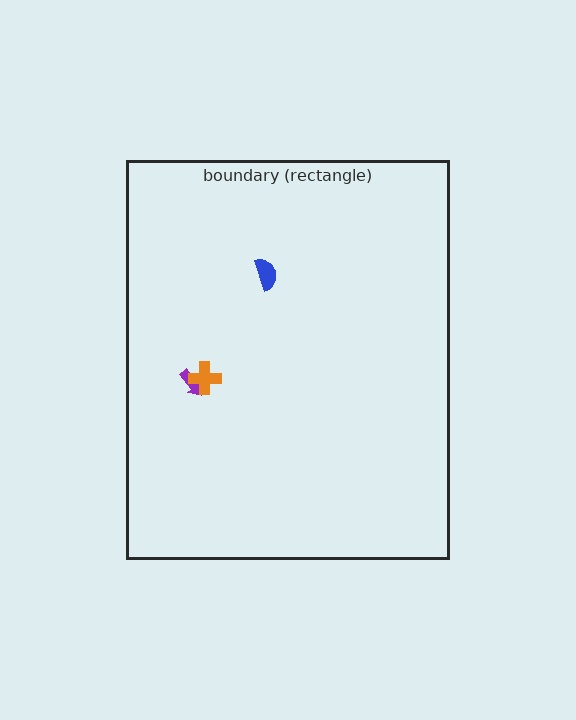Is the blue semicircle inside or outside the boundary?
Inside.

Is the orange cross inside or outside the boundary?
Inside.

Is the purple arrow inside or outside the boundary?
Inside.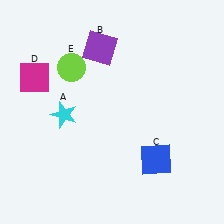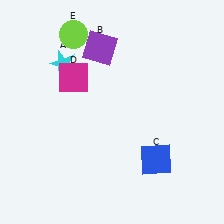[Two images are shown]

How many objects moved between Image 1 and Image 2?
3 objects moved between the two images.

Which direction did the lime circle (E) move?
The lime circle (E) moved up.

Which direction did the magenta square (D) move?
The magenta square (D) moved right.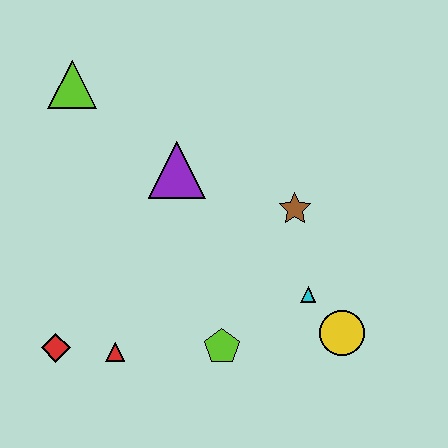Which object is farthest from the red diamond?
The yellow circle is farthest from the red diamond.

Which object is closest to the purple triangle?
The brown star is closest to the purple triangle.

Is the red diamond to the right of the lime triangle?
No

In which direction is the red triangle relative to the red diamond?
The red triangle is to the right of the red diamond.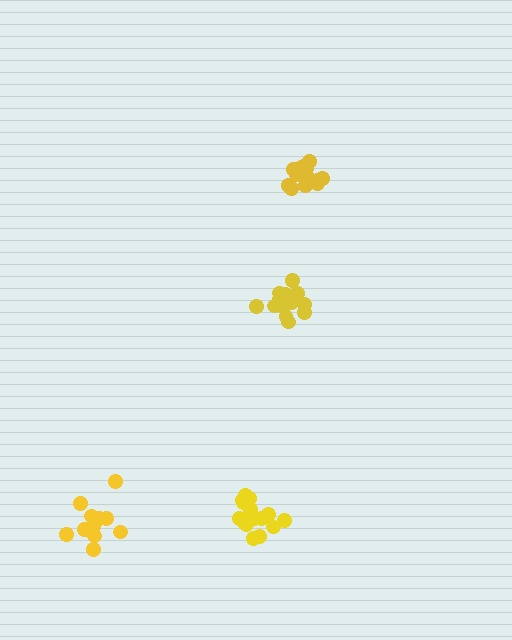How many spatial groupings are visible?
There are 4 spatial groupings.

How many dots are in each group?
Group 1: 16 dots, Group 2: 11 dots, Group 3: 14 dots, Group 4: 16 dots (57 total).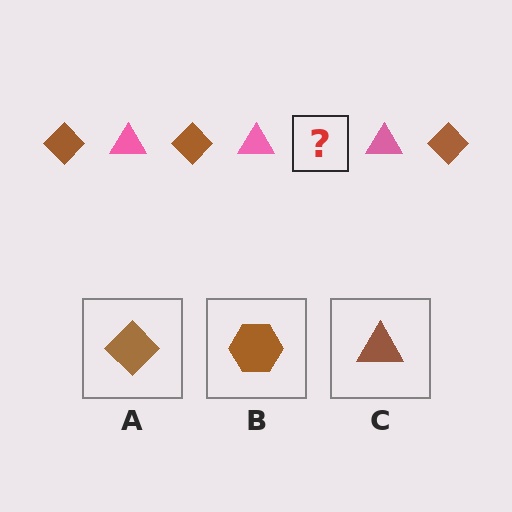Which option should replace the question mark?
Option A.